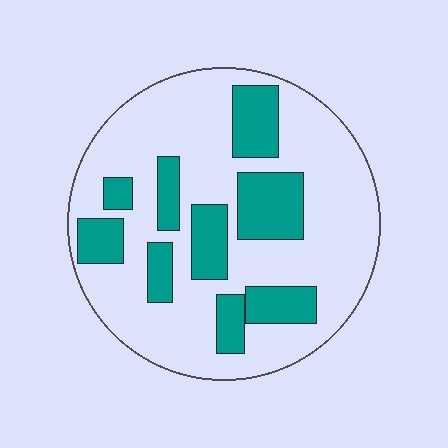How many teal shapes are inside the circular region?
9.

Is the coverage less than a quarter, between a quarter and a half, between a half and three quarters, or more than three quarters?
Between a quarter and a half.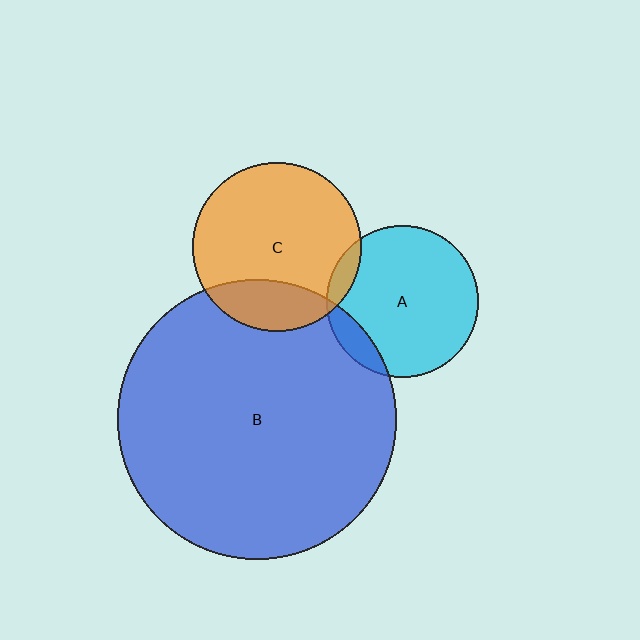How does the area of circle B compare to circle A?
Approximately 3.4 times.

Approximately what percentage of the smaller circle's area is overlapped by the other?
Approximately 10%.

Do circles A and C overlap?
Yes.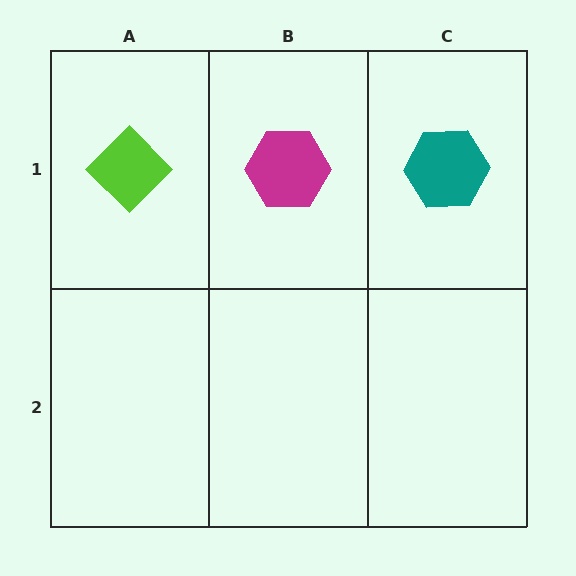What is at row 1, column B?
A magenta hexagon.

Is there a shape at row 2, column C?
No, that cell is empty.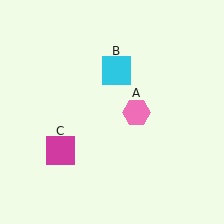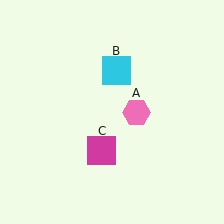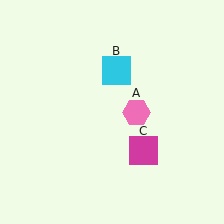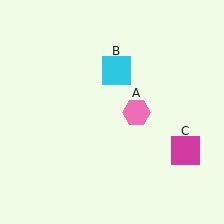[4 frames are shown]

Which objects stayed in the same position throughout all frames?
Pink hexagon (object A) and cyan square (object B) remained stationary.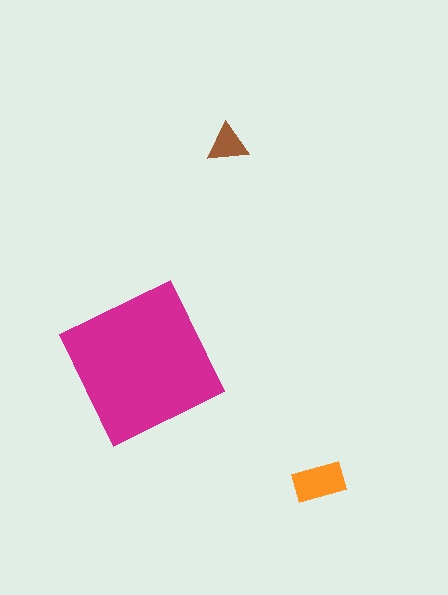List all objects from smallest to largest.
The brown triangle, the orange rectangle, the magenta square.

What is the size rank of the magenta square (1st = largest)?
1st.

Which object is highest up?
The brown triangle is topmost.